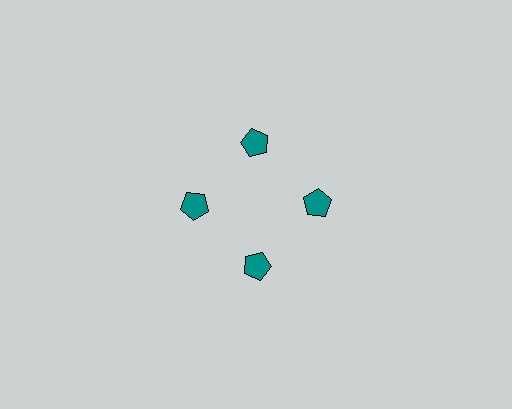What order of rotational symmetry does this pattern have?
This pattern has 4-fold rotational symmetry.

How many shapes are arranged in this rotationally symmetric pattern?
There are 4 shapes, arranged in 4 groups of 1.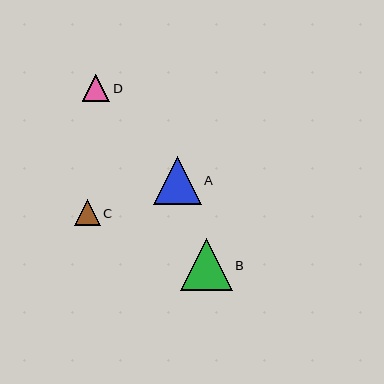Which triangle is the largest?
Triangle B is the largest with a size of approximately 52 pixels.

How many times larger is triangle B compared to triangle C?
Triangle B is approximately 2.0 times the size of triangle C.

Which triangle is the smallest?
Triangle C is the smallest with a size of approximately 26 pixels.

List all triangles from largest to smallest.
From largest to smallest: B, A, D, C.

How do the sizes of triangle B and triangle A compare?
Triangle B and triangle A are approximately the same size.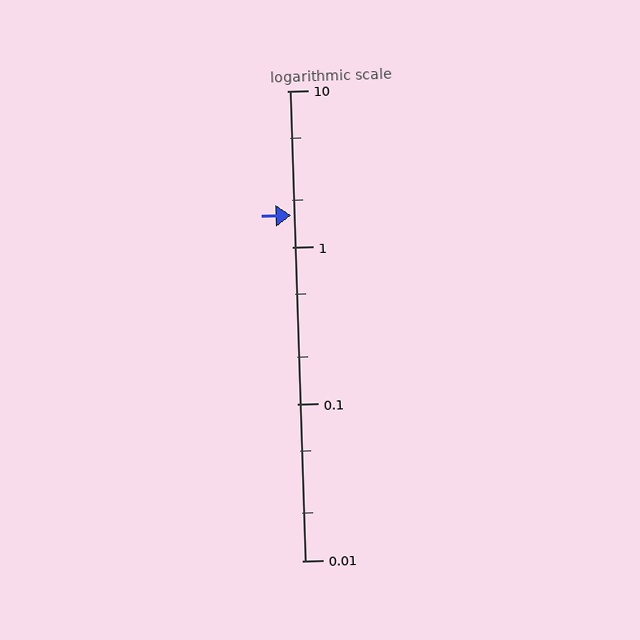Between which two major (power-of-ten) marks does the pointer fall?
The pointer is between 1 and 10.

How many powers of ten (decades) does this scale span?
The scale spans 3 decades, from 0.01 to 10.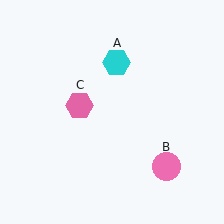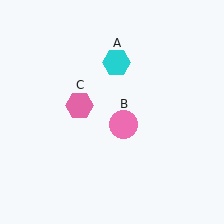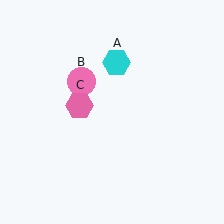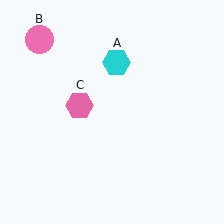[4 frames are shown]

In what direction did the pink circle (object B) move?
The pink circle (object B) moved up and to the left.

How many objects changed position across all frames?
1 object changed position: pink circle (object B).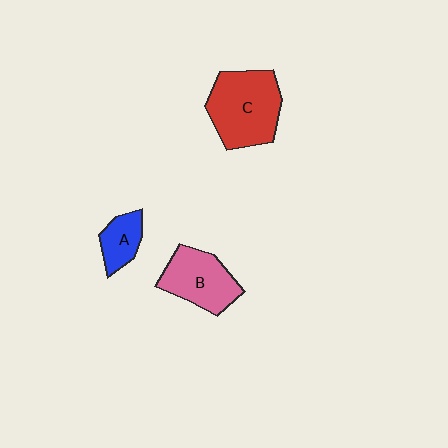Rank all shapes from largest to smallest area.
From largest to smallest: C (red), B (pink), A (blue).